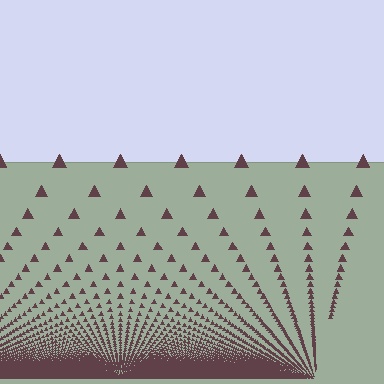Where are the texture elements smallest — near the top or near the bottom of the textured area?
Near the bottom.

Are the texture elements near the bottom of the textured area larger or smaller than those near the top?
Smaller. The gradient is inverted — elements near the bottom are smaller and denser.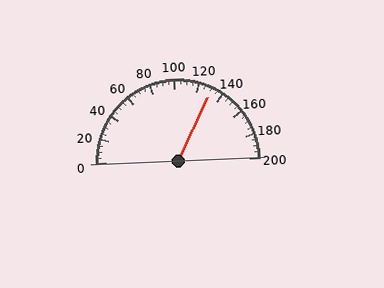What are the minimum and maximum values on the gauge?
The gauge ranges from 0 to 200.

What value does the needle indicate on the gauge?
The needle indicates approximately 130.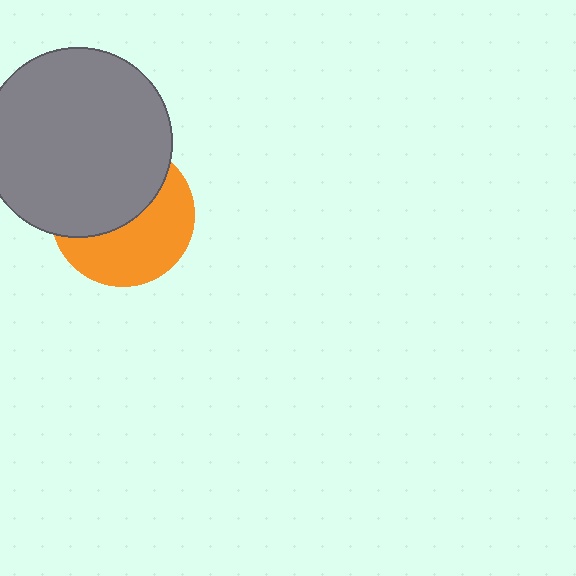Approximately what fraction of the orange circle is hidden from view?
Roughly 50% of the orange circle is hidden behind the gray circle.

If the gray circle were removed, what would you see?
You would see the complete orange circle.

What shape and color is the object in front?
The object in front is a gray circle.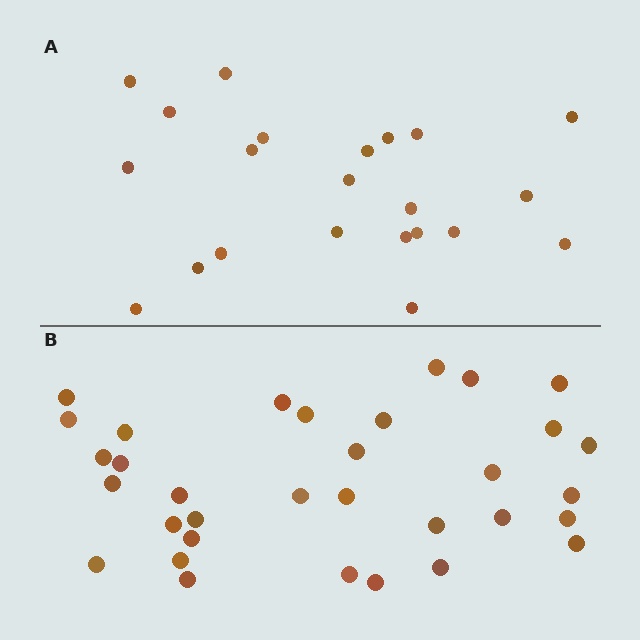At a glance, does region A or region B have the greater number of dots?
Region B (the bottom region) has more dots.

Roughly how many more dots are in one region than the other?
Region B has roughly 12 or so more dots than region A.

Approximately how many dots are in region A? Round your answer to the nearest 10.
About 20 dots. (The exact count is 22, which rounds to 20.)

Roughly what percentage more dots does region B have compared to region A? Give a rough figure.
About 50% more.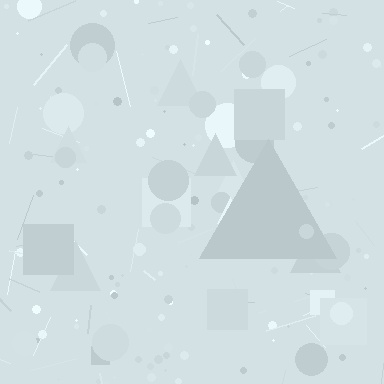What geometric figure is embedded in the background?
A triangle is embedded in the background.